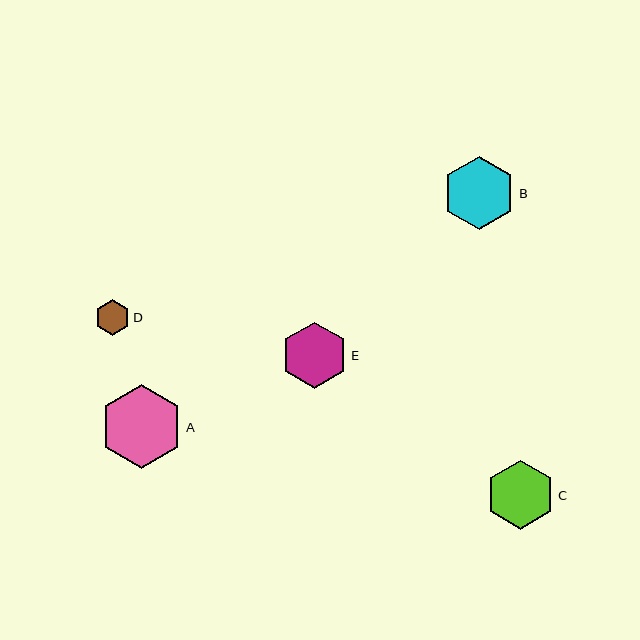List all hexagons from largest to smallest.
From largest to smallest: A, B, C, E, D.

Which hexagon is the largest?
Hexagon A is the largest with a size of approximately 83 pixels.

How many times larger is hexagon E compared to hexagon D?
Hexagon E is approximately 1.9 times the size of hexagon D.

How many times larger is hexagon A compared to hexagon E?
Hexagon A is approximately 1.3 times the size of hexagon E.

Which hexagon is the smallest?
Hexagon D is the smallest with a size of approximately 35 pixels.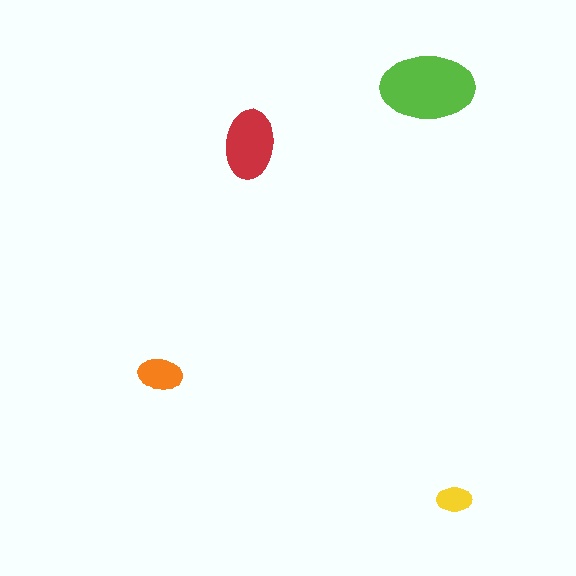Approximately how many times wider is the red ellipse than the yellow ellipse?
About 2 times wider.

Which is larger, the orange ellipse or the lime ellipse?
The lime one.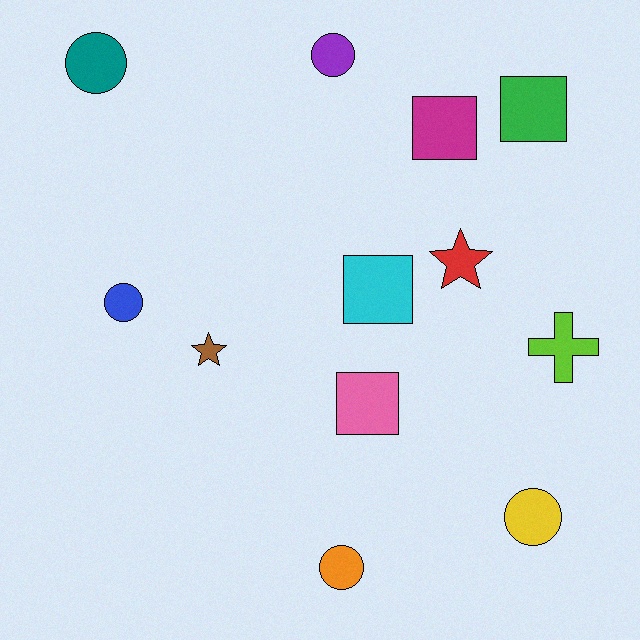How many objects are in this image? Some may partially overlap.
There are 12 objects.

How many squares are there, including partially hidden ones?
There are 4 squares.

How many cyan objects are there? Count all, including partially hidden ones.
There is 1 cyan object.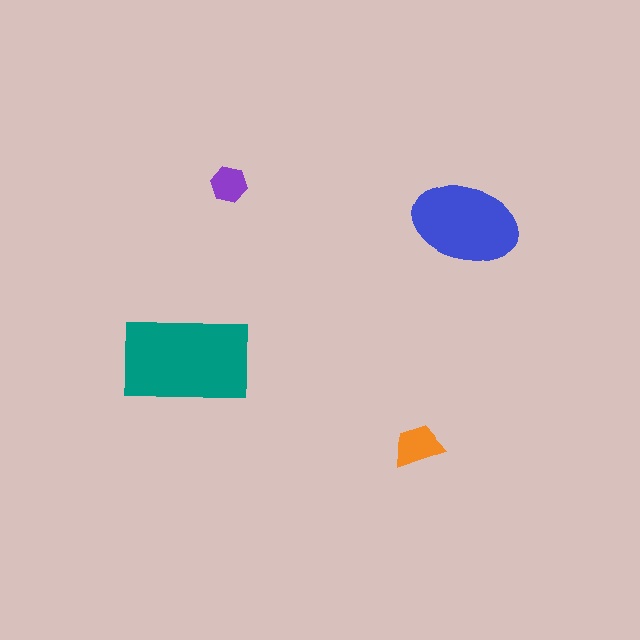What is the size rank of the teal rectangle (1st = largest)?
1st.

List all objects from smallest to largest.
The purple hexagon, the orange trapezoid, the blue ellipse, the teal rectangle.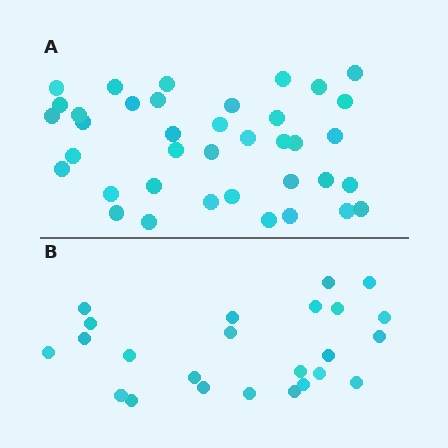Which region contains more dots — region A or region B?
Region A (the top region) has more dots.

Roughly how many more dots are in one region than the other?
Region A has approximately 15 more dots than region B.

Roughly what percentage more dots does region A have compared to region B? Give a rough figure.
About 60% more.